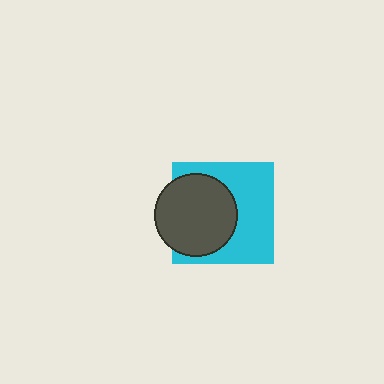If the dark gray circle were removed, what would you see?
You would see the complete cyan square.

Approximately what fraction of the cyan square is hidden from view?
Roughly 45% of the cyan square is hidden behind the dark gray circle.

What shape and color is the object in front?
The object in front is a dark gray circle.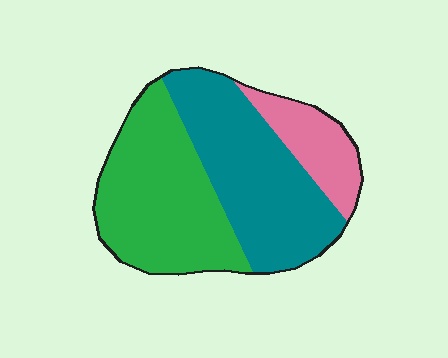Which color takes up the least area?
Pink, at roughly 15%.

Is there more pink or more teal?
Teal.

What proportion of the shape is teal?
Teal takes up about two fifths (2/5) of the shape.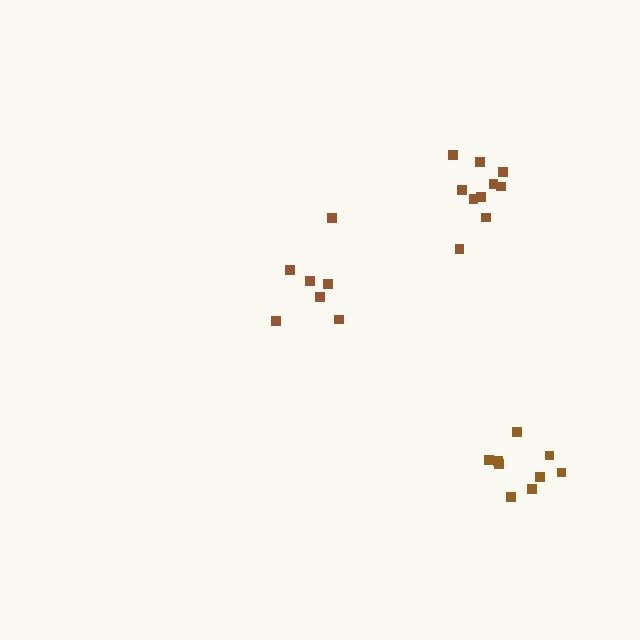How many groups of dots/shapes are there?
There are 3 groups.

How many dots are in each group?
Group 1: 7 dots, Group 2: 9 dots, Group 3: 10 dots (26 total).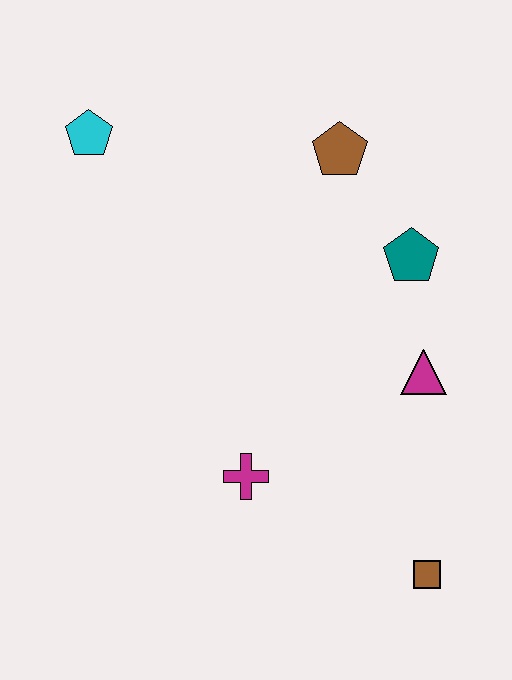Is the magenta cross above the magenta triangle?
No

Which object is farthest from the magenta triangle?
The cyan pentagon is farthest from the magenta triangle.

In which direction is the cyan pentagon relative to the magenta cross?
The cyan pentagon is above the magenta cross.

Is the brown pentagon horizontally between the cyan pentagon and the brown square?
Yes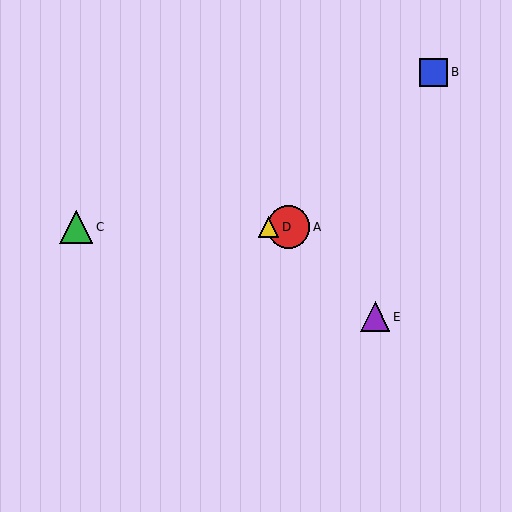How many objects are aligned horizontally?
3 objects (A, C, D) are aligned horizontally.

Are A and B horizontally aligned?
No, A is at y≈227 and B is at y≈72.